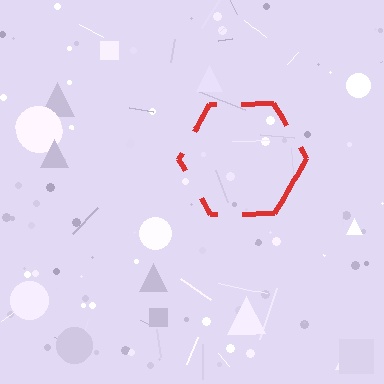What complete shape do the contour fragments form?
The contour fragments form a hexagon.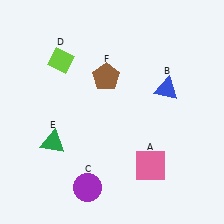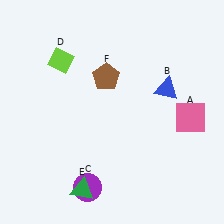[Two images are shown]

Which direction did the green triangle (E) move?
The green triangle (E) moved down.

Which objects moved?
The objects that moved are: the pink square (A), the green triangle (E).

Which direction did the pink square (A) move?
The pink square (A) moved up.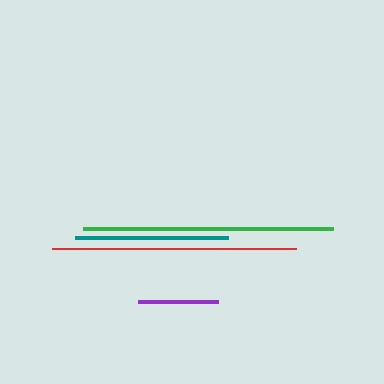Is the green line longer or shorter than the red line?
The green line is longer than the red line.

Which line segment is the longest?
The green line is the longest at approximately 250 pixels.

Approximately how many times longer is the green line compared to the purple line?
The green line is approximately 3.1 times the length of the purple line.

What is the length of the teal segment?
The teal segment is approximately 153 pixels long.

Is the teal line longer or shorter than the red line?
The red line is longer than the teal line.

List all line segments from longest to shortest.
From longest to shortest: green, red, teal, purple.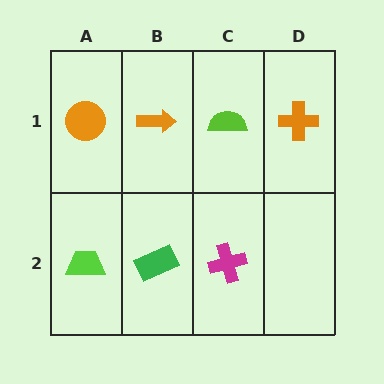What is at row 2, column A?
A lime trapezoid.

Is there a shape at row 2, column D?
No, that cell is empty.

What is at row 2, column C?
A magenta cross.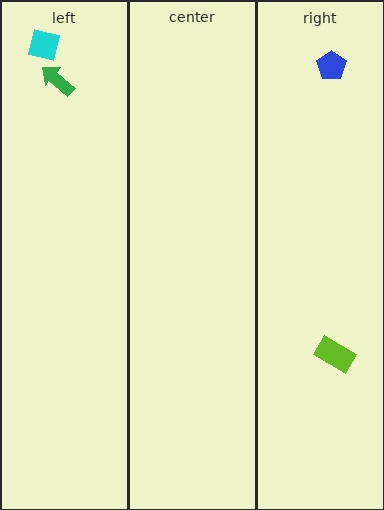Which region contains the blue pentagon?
The right region.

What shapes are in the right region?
The lime rectangle, the blue pentagon.